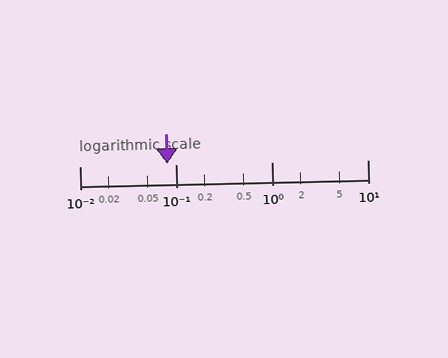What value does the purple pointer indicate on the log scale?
The pointer indicates approximately 0.081.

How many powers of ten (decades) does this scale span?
The scale spans 3 decades, from 0.01 to 10.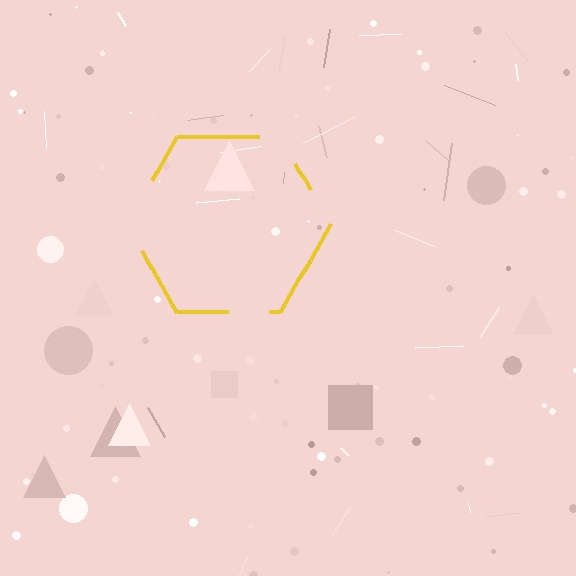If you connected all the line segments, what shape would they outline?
They would outline a hexagon.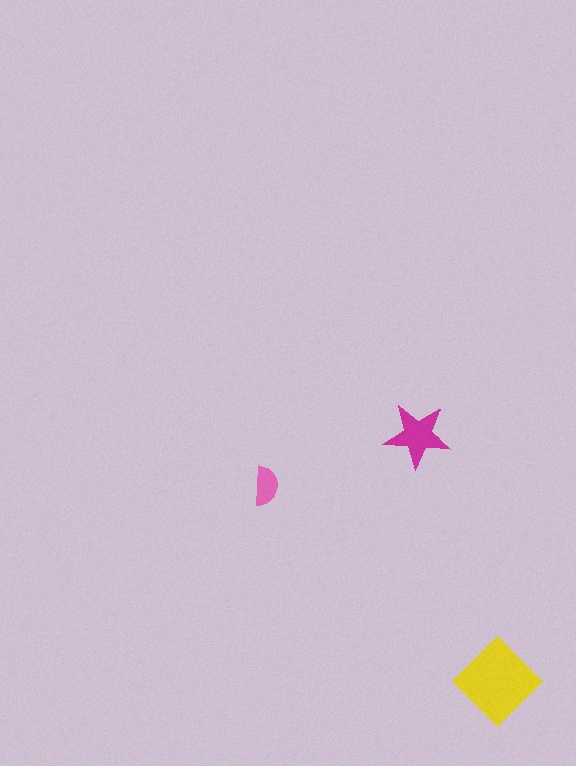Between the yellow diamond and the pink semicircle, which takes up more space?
The yellow diamond.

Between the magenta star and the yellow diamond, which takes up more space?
The yellow diamond.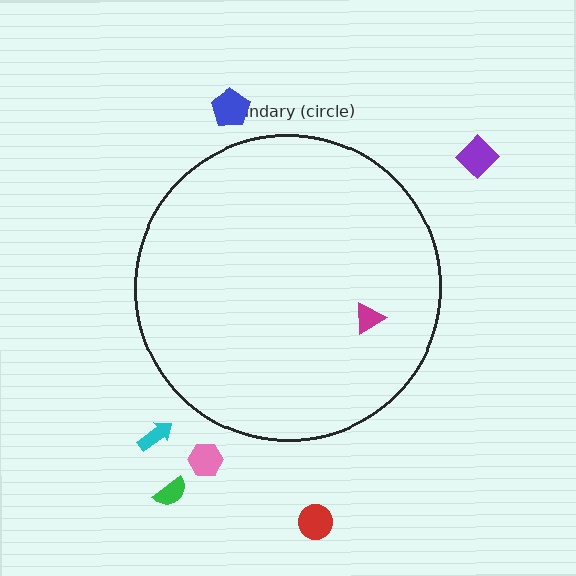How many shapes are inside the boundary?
1 inside, 6 outside.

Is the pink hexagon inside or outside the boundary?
Outside.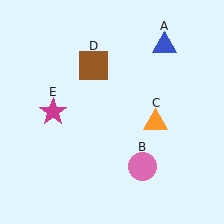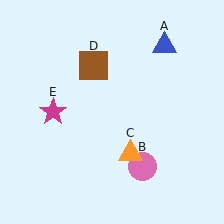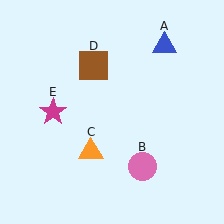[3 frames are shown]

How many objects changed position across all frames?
1 object changed position: orange triangle (object C).